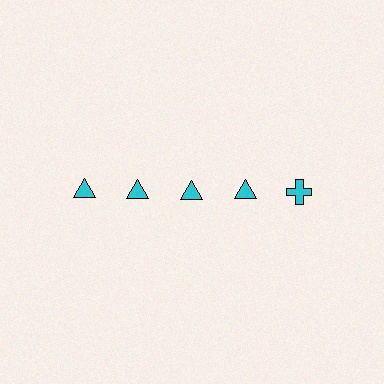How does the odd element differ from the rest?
It has a different shape: cross instead of triangle.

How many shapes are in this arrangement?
There are 5 shapes arranged in a grid pattern.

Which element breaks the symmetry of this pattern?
The cyan cross in the top row, rightmost column breaks the symmetry. All other shapes are cyan triangles.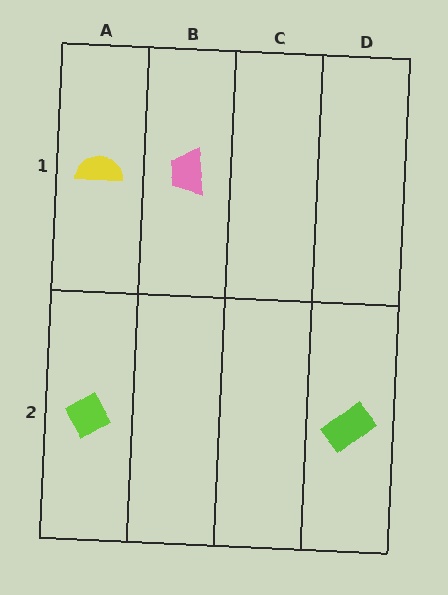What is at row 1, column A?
A yellow semicircle.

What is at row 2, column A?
A lime diamond.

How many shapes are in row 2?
2 shapes.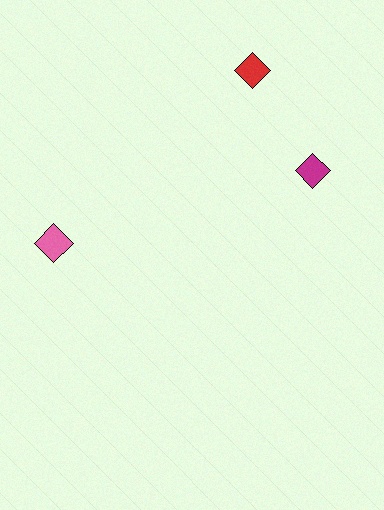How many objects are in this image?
There are 3 objects.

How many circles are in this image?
There are no circles.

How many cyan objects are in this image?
There are no cyan objects.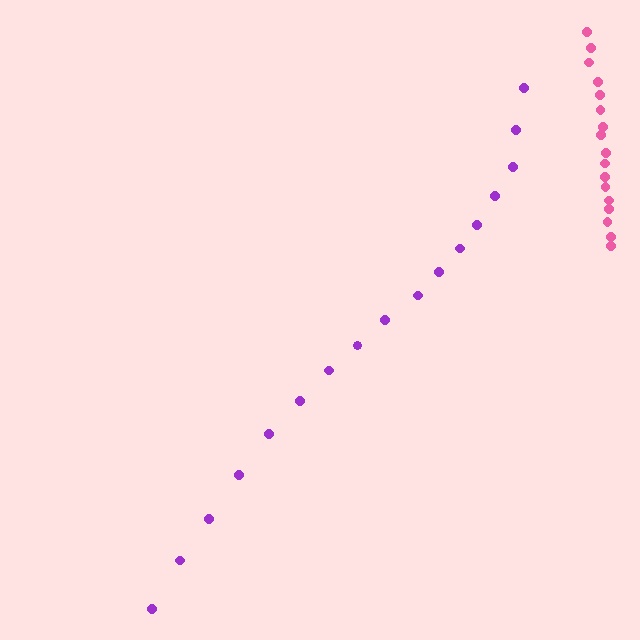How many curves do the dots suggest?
There are 2 distinct paths.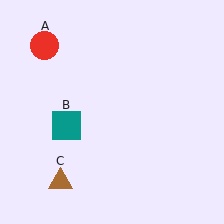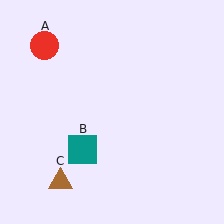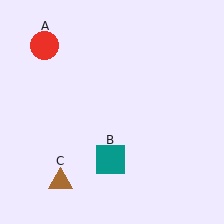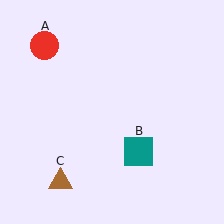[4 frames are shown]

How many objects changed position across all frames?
1 object changed position: teal square (object B).